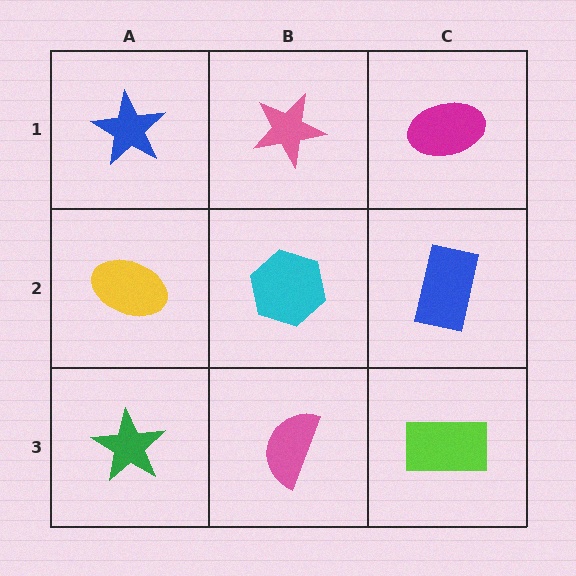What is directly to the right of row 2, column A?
A cyan hexagon.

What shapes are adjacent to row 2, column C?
A magenta ellipse (row 1, column C), a lime rectangle (row 3, column C), a cyan hexagon (row 2, column B).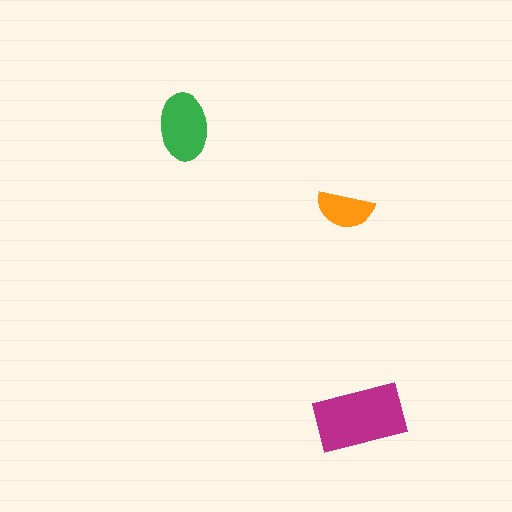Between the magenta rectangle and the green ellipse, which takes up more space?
The magenta rectangle.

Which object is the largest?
The magenta rectangle.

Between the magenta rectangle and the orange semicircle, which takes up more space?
The magenta rectangle.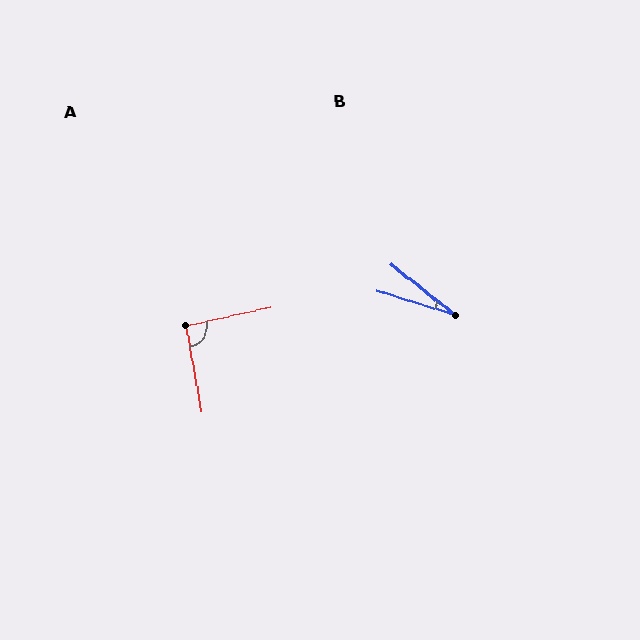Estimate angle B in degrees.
Approximately 21 degrees.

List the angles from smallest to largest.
B (21°), A (92°).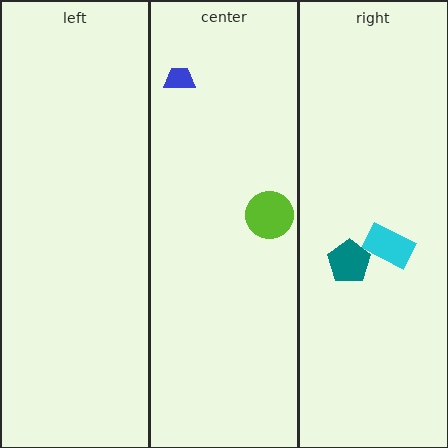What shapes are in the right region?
The cyan rectangle, the teal pentagon.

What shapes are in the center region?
The lime circle, the blue trapezoid.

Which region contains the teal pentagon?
The right region.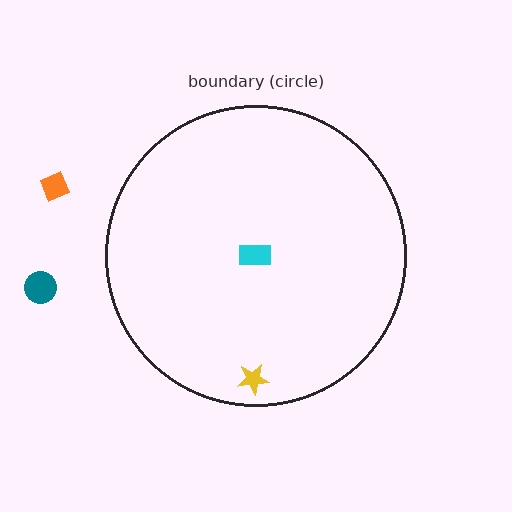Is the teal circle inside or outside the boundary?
Outside.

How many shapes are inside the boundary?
2 inside, 2 outside.